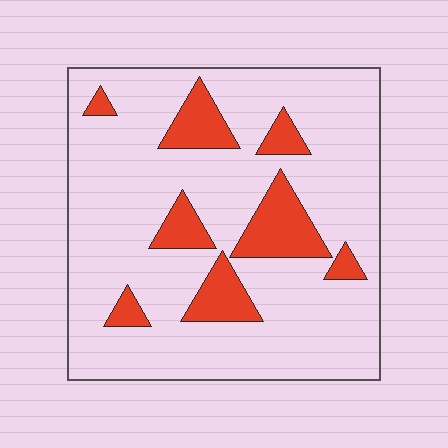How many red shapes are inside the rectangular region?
8.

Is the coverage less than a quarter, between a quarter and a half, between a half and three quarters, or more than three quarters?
Less than a quarter.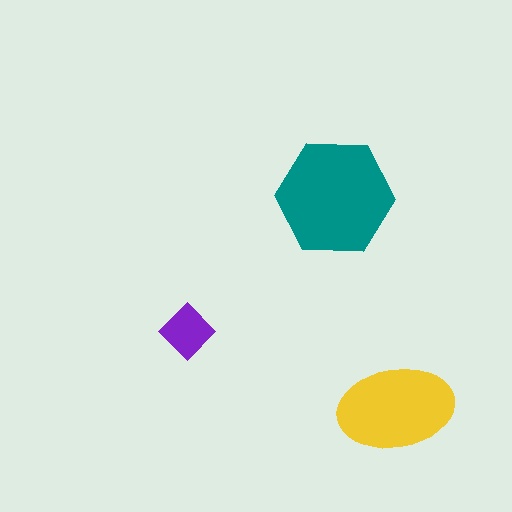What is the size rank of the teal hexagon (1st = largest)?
1st.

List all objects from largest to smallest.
The teal hexagon, the yellow ellipse, the purple diamond.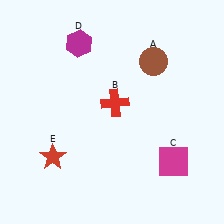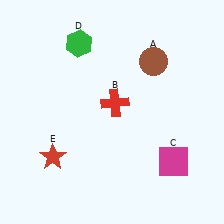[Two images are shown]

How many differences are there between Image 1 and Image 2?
There is 1 difference between the two images.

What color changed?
The hexagon (D) changed from magenta in Image 1 to green in Image 2.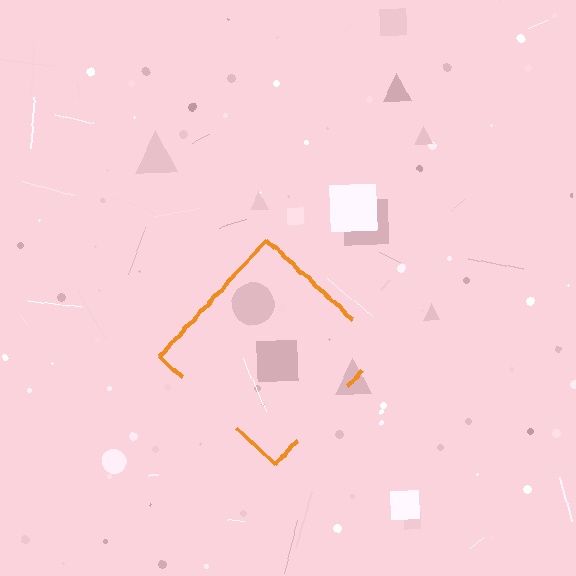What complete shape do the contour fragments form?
The contour fragments form a diamond.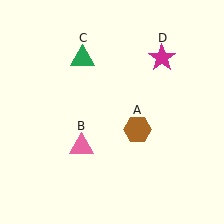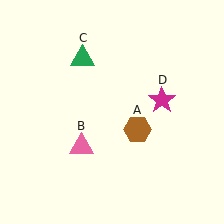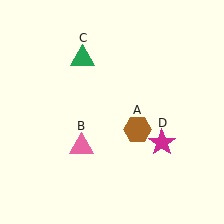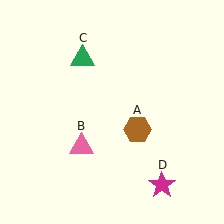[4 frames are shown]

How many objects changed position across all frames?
1 object changed position: magenta star (object D).